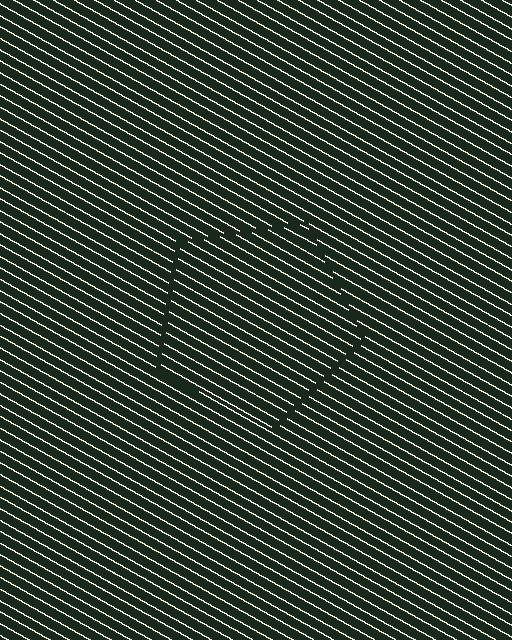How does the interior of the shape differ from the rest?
The interior of the shape contains the same grating, shifted by half a period — the contour is defined by the phase discontinuity where line-ends from the inner and outer gratings abut.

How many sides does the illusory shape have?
5 sides — the line-ends trace a pentagon.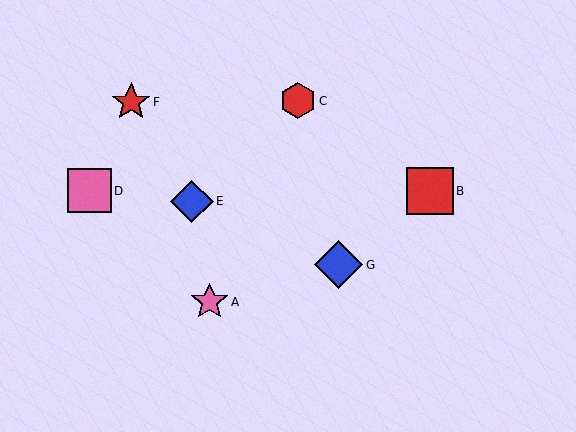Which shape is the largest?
The blue diamond (labeled G) is the largest.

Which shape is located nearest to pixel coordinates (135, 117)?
The red star (labeled F) at (131, 102) is nearest to that location.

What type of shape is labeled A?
Shape A is a pink star.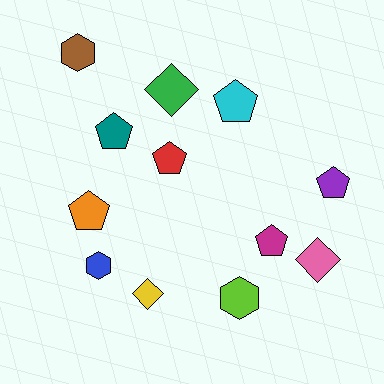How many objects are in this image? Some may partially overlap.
There are 12 objects.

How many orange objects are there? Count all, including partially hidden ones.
There is 1 orange object.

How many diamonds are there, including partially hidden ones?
There are 3 diamonds.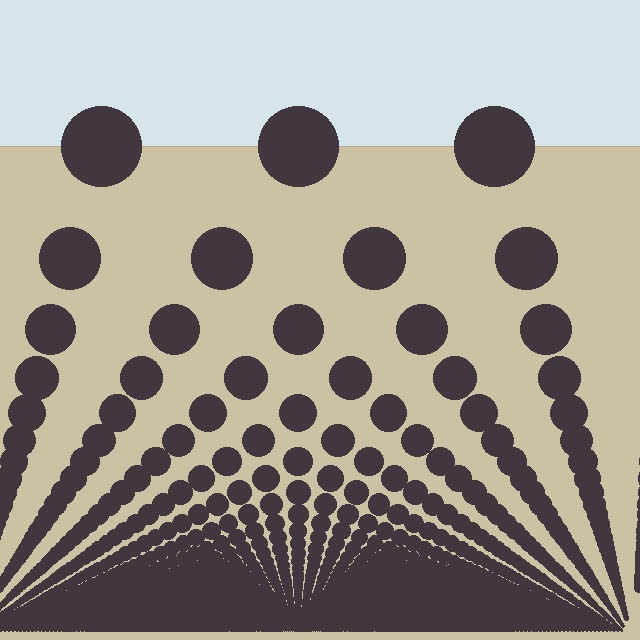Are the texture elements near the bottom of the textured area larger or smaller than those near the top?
Smaller. The gradient is inverted — elements near the bottom are smaller and denser.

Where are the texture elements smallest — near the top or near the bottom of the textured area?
Near the bottom.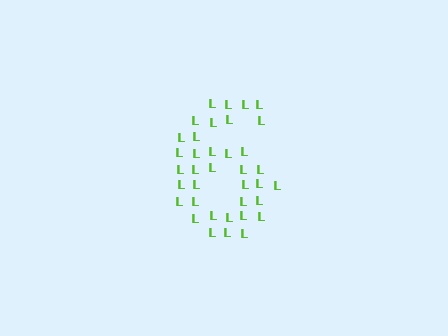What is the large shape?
The large shape is the digit 6.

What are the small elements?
The small elements are letter L's.